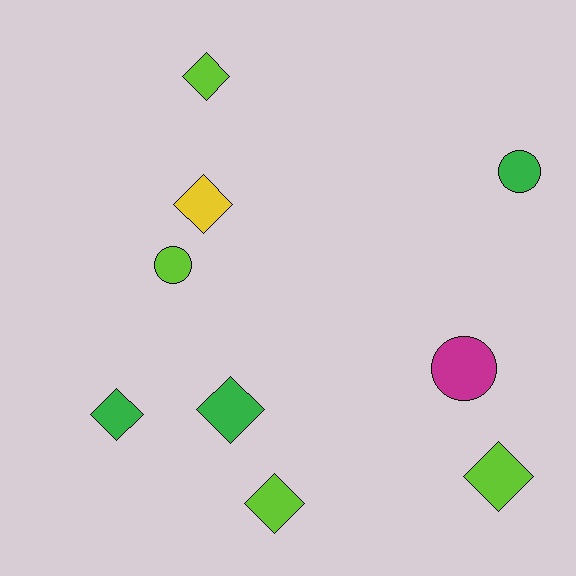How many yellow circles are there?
There are no yellow circles.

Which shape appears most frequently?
Diamond, with 6 objects.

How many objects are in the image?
There are 9 objects.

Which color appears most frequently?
Lime, with 4 objects.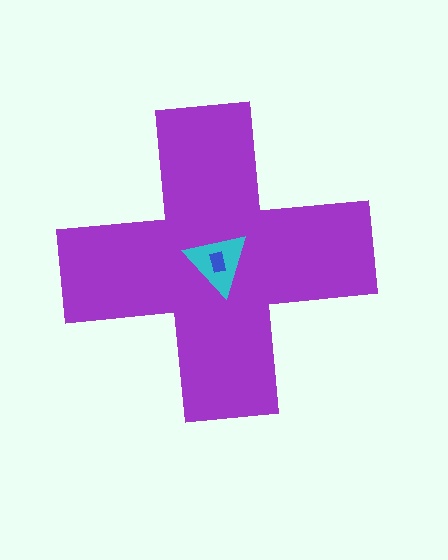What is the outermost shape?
The purple cross.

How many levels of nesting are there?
3.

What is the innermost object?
The blue rectangle.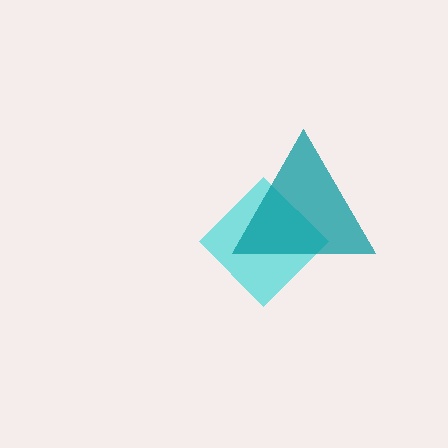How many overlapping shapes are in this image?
There are 2 overlapping shapes in the image.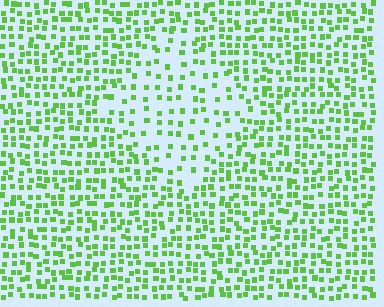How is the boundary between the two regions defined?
The boundary is defined by a change in element density (approximately 2.0x ratio). All elements are the same color, size, and shape.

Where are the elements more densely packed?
The elements are more densely packed outside the diamond boundary.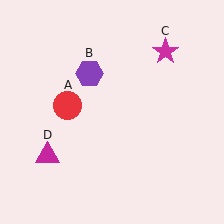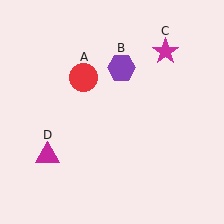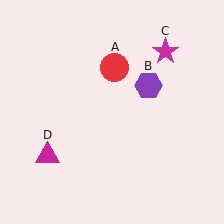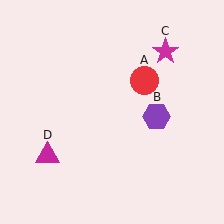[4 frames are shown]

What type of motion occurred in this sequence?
The red circle (object A), purple hexagon (object B) rotated clockwise around the center of the scene.